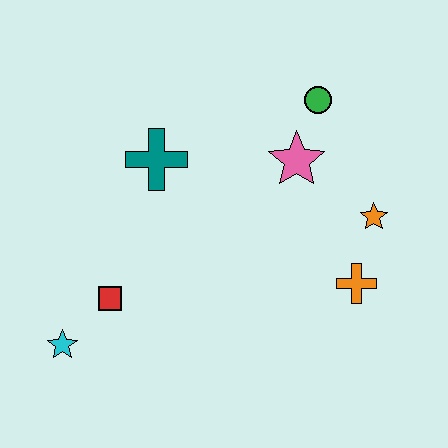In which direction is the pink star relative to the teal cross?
The pink star is to the right of the teal cross.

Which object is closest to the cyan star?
The red square is closest to the cyan star.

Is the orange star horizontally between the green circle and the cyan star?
No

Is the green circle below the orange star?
No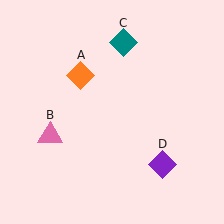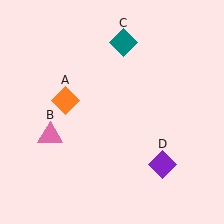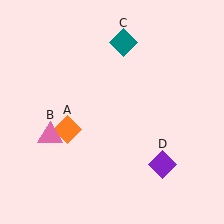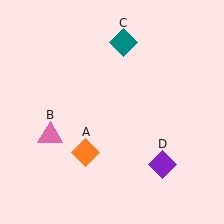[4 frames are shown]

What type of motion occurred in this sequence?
The orange diamond (object A) rotated counterclockwise around the center of the scene.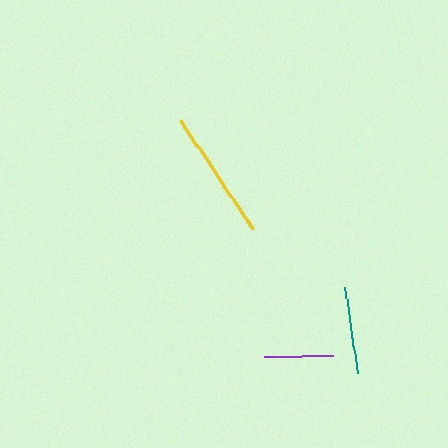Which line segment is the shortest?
The purple line is the shortest at approximately 69 pixels.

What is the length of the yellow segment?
The yellow segment is approximately 132 pixels long.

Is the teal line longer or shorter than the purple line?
The teal line is longer than the purple line.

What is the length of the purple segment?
The purple segment is approximately 69 pixels long.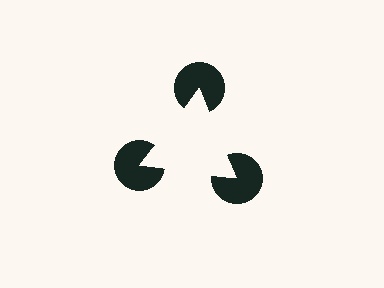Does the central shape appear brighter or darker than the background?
It typically appears slightly brighter than the background, even though no actual brightness change is drawn.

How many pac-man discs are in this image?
There are 3 — one at each vertex of the illusory triangle.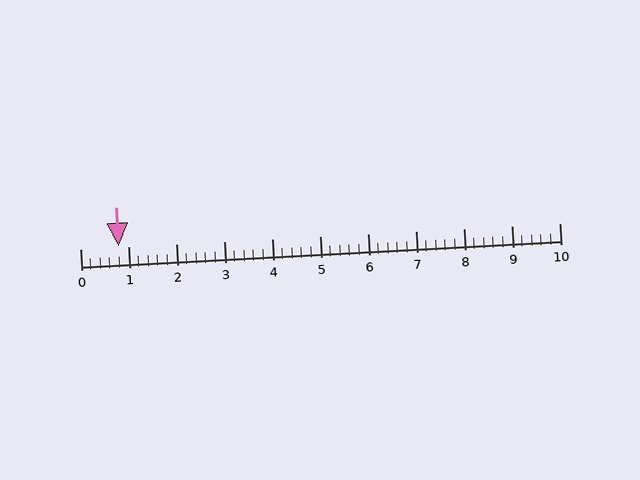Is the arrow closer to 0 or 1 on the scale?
The arrow is closer to 1.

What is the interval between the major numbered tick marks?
The major tick marks are spaced 1 units apart.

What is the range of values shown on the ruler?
The ruler shows values from 0 to 10.